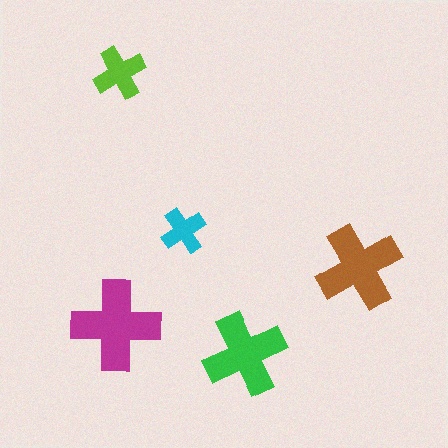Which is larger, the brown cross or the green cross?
The brown one.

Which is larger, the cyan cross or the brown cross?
The brown one.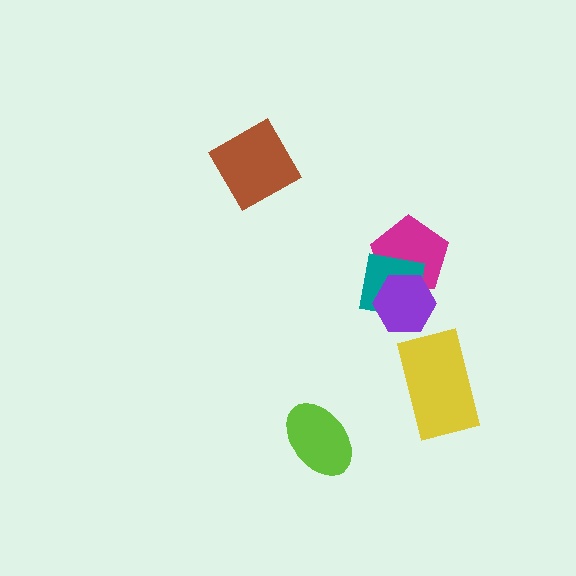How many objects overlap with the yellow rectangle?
0 objects overlap with the yellow rectangle.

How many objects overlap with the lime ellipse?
0 objects overlap with the lime ellipse.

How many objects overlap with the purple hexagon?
2 objects overlap with the purple hexagon.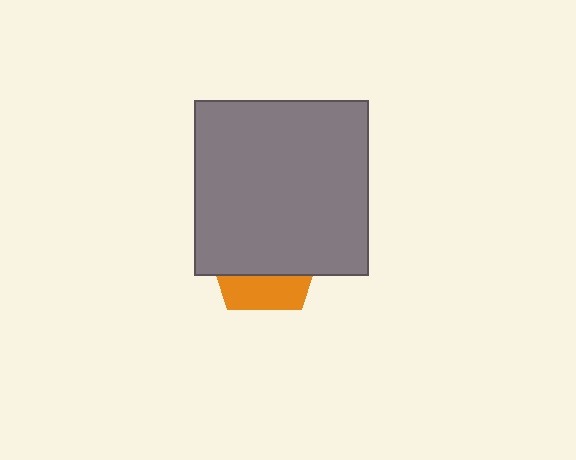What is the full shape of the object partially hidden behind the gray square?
The partially hidden object is an orange pentagon.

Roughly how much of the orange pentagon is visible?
A small part of it is visible (roughly 30%).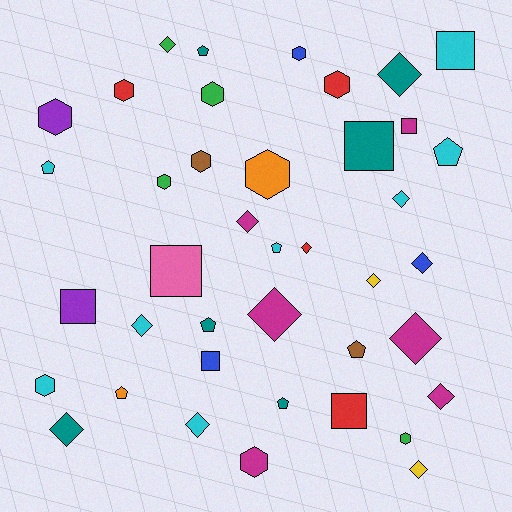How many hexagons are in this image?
There are 11 hexagons.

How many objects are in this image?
There are 40 objects.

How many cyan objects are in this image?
There are 8 cyan objects.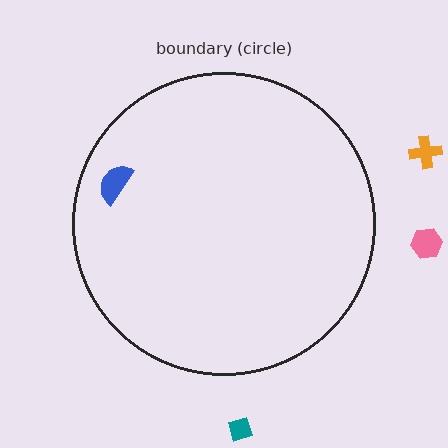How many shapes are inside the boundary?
1 inside, 3 outside.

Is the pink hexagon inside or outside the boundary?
Outside.